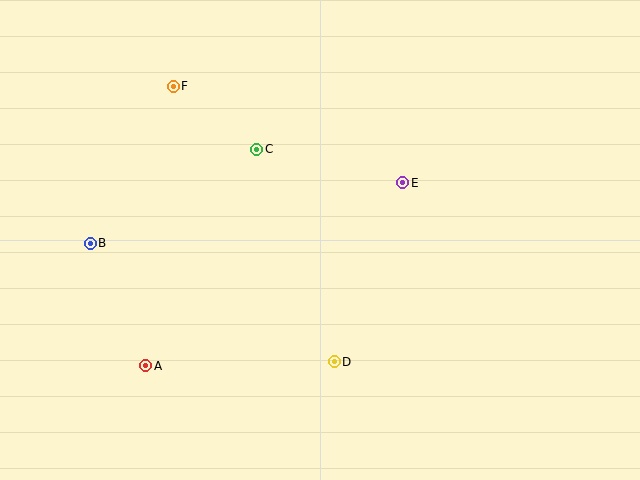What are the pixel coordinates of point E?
Point E is at (403, 183).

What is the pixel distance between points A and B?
The distance between A and B is 135 pixels.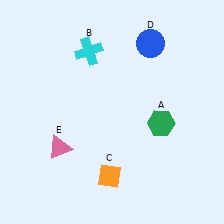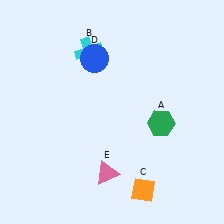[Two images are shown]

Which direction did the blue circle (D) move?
The blue circle (D) moved left.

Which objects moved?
The objects that moved are: the orange diamond (C), the blue circle (D), the pink triangle (E).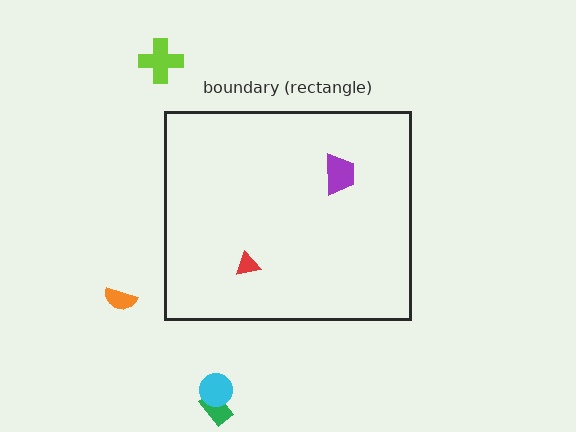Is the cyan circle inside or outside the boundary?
Outside.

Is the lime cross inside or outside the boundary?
Outside.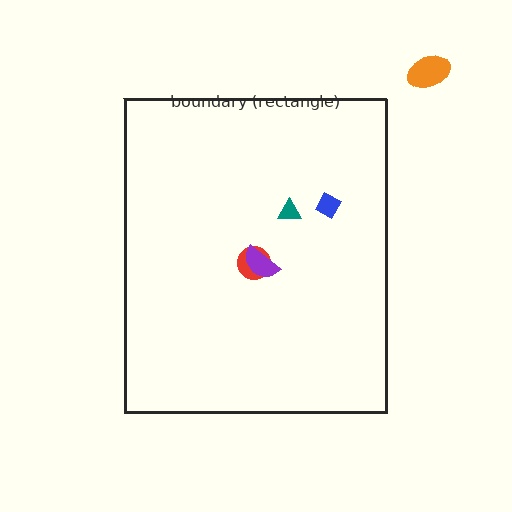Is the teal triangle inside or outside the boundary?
Inside.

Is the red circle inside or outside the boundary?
Inside.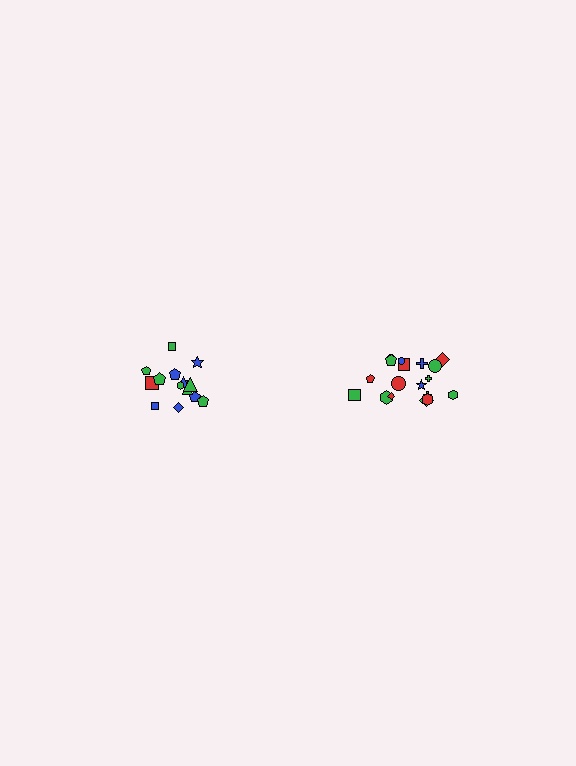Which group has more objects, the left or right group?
The right group.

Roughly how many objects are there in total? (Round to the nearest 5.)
Roughly 35 objects in total.